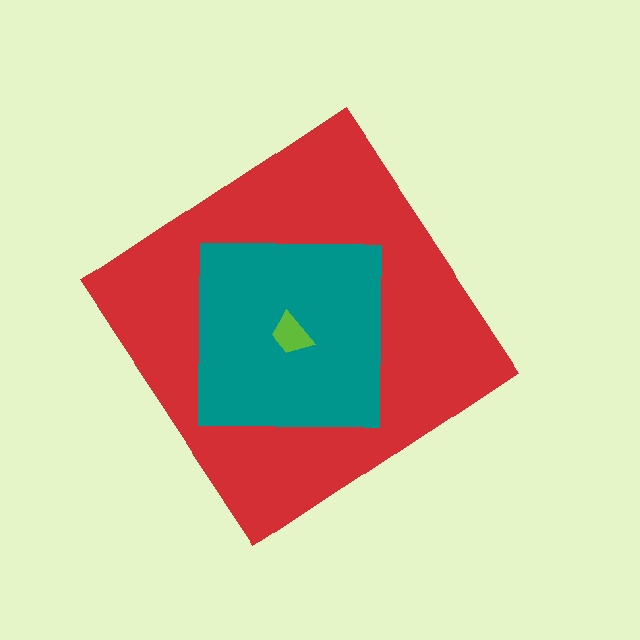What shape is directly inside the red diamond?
The teal square.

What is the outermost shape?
The red diamond.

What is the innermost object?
The lime trapezoid.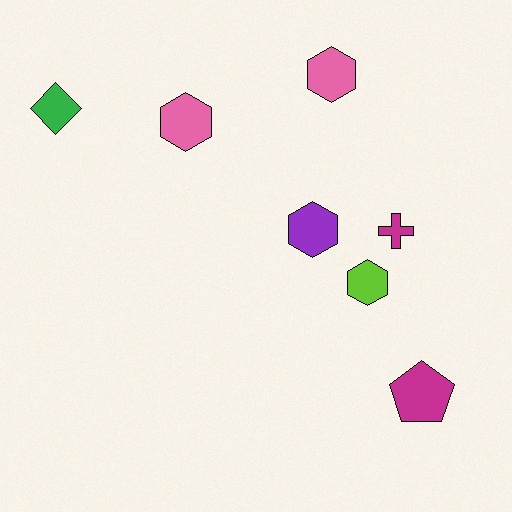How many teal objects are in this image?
There are no teal objects.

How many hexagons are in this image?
There are 4 hexagons.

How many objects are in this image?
There are 7 objects.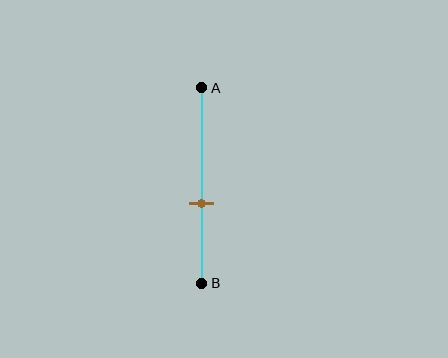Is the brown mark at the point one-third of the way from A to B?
No, the mark is at about 60% from A, not at the 33% one-third point.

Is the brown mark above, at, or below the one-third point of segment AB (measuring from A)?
The brown mark is below the one-third point of segment AB.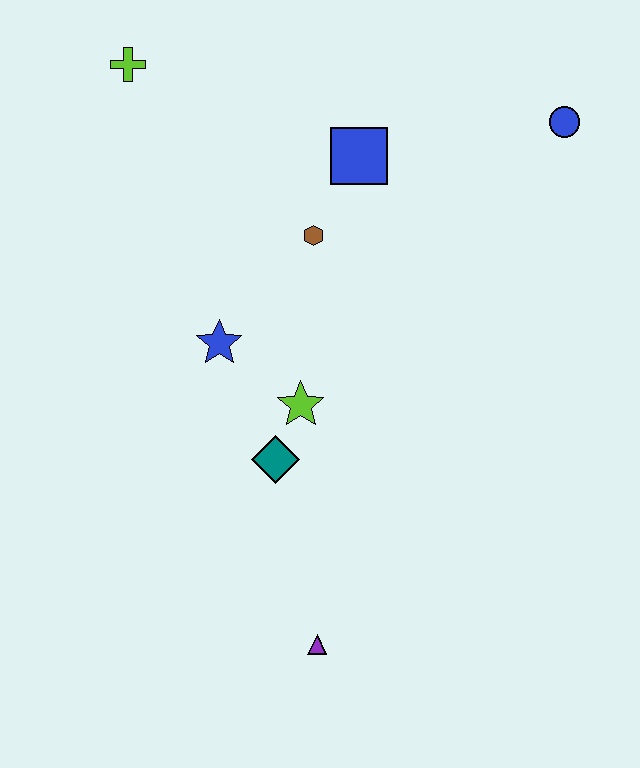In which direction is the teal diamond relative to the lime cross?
The teal diamond is below the lime cross.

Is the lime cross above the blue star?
Yes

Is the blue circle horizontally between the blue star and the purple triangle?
No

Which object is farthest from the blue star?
The blue circle is farthest from the blue star.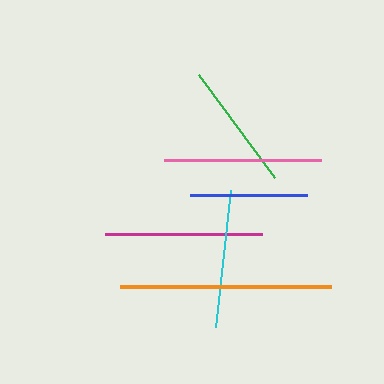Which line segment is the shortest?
The blue line is the shortest at approximately 117 pixels.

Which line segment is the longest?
The orange line is the longest at approximately 211 pixels.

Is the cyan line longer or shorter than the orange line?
The orange line is longer than the cyan line.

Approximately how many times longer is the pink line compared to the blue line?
The pink line is approximately 1.3 times the length of the blue line.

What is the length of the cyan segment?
The cyan segment is approximately 137 pixels long.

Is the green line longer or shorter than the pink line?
The pink line is longer than the green line.